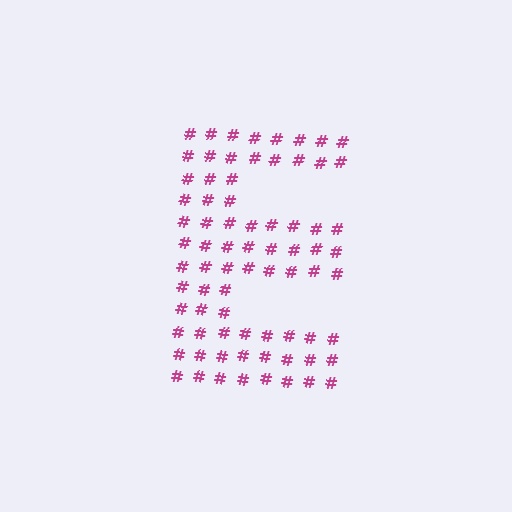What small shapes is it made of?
It is made of small hash symbols.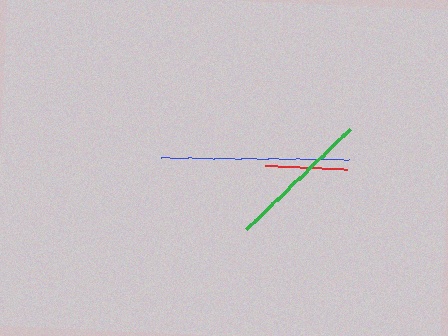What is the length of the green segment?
The green segment is approximately 145 pixels long.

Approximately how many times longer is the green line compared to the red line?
The green line is approximately 1.8 times the length of the red line.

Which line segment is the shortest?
The red line is the shortest at approximately 82 pixels.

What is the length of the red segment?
The red segment is approximately 82 pixels long.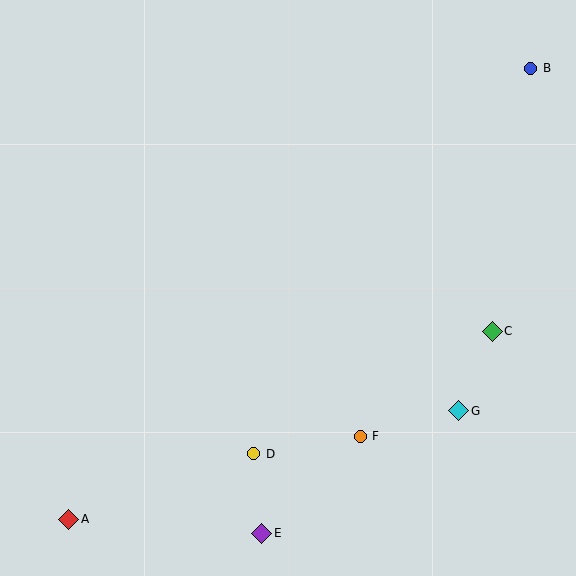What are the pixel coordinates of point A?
Point A is at (69, 519).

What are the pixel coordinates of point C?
Point C is at (492, 331).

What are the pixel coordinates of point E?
Point E is at (262, 533).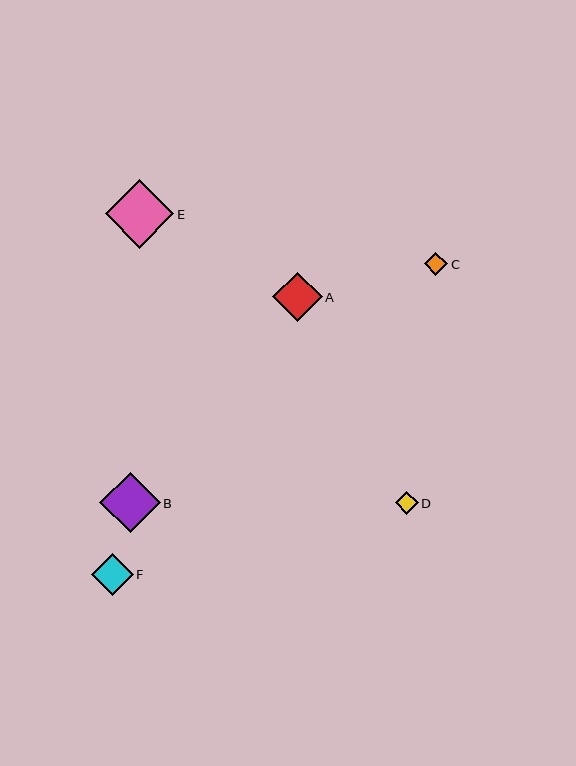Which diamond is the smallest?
Diamond D is the smallest with a size of approximately 23 pixels.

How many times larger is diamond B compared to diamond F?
Diamond B is approximately 1.5 times the size of diamond F.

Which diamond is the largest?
Diamond E is the largest with a size of approximately 69 pixels.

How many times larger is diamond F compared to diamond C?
Diamond F is approximately 1.8 times the size of diamond C.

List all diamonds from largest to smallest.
From largest to smallest: E, B, A, F, C, D.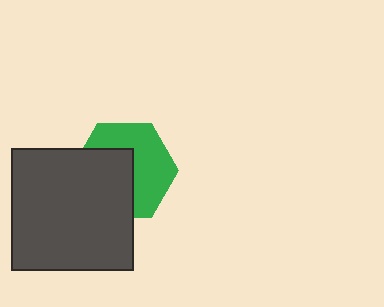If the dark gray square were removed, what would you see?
You would see the complete green hexagon.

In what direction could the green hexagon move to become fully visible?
The green hexagon could move toward the upper-right. That would shift it out from behind the dark gray square entirely.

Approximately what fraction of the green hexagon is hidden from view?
Roughly 47% of the green hexagon is hidden behind the dark gray square.